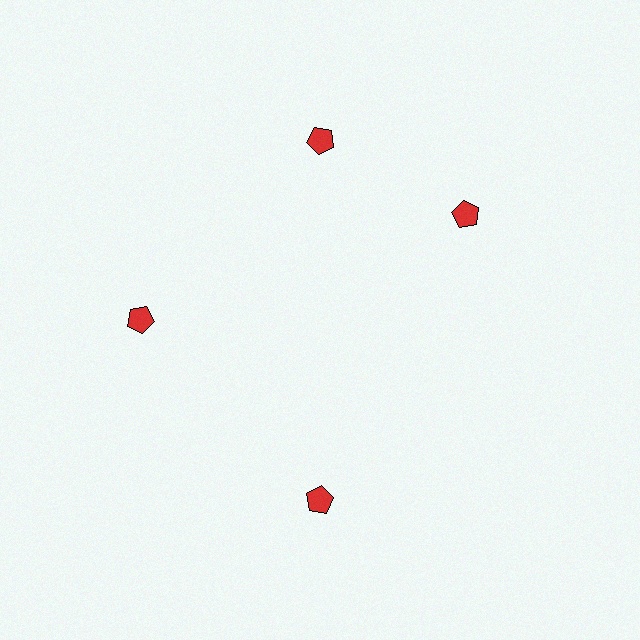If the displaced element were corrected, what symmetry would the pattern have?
It would have 4-fold rotational symmetry — the pattern would map onto itself every 90 degrees.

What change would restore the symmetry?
The symmetry would be restored by rotating it back into even spacing with its neighbors so that all 4 pentagons sit at equal angles and equal distance from the center.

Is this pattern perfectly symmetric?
No. The 4 red pentagons are arranged in a ring, but one element near the 3 o'clock position is rotated out of alignment along the ring, breaking the 4-fold rotational symmetry.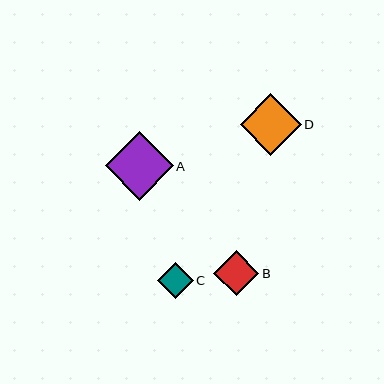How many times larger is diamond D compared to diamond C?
Diamond D is approximately 1.7 times the size of diamond C.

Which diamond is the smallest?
Diamond C is the smallest with a size of approximately 36 pixels.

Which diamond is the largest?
Diamond A is the largest with a size of approximately 68 pixels.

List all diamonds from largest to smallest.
From largest to smallest: A, D, B, C.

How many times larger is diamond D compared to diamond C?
Diamond D is approximately 1.7 times the size of diamond C.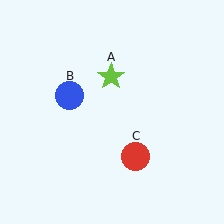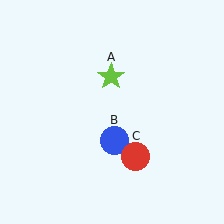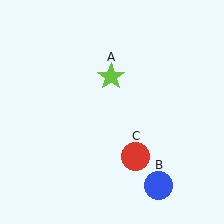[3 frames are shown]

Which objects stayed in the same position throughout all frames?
Lime star (object A) and red circle (object C) remained stationary.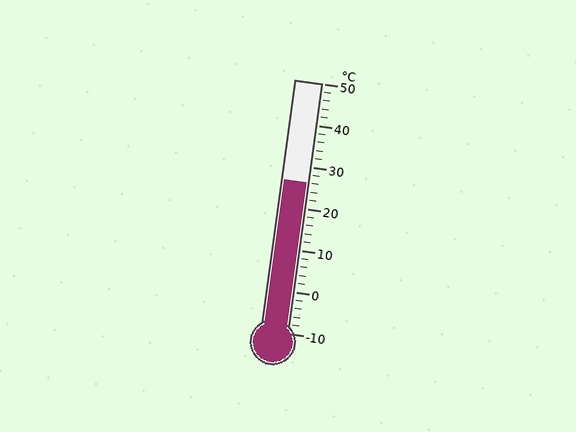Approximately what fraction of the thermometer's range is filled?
The thermometer is filled to approximately 60% of its range.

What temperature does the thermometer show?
The thermometer shows approximately 26°C.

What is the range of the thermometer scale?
The thermometer scale ranges from -10°C to 50°C.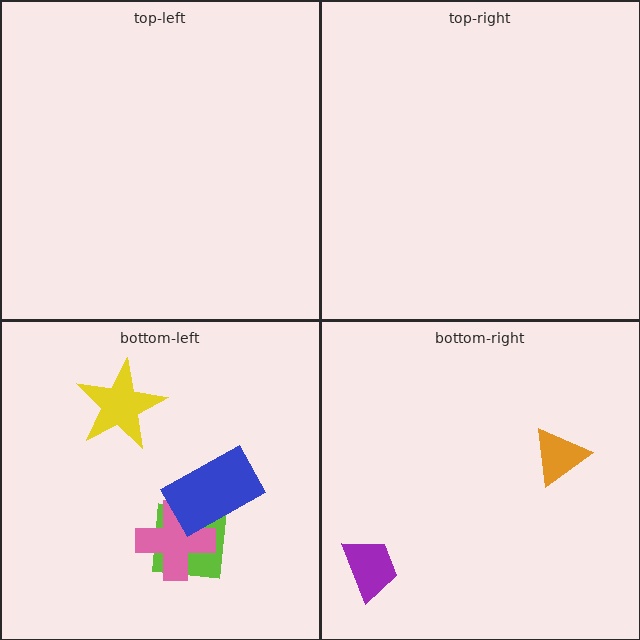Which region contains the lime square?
The bottom-left region.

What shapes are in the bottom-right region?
The purple trapezoid, the orange triangle.